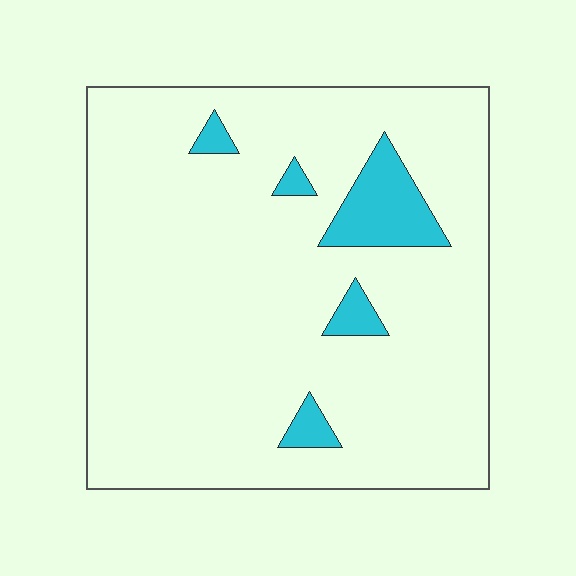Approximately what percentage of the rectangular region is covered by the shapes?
Approximately 10%.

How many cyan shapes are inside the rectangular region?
5.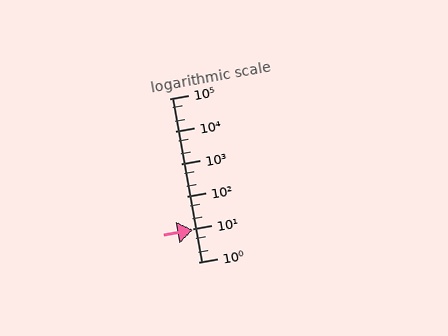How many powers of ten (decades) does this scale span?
The scale spans 5 decades, from 1 to 100000.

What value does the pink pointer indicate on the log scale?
The pointer indicates approximately 9.8.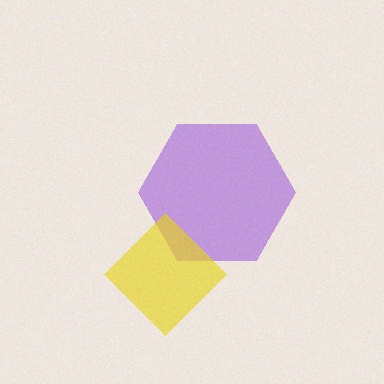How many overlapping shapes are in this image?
There are 2 overlapping shapes in the image.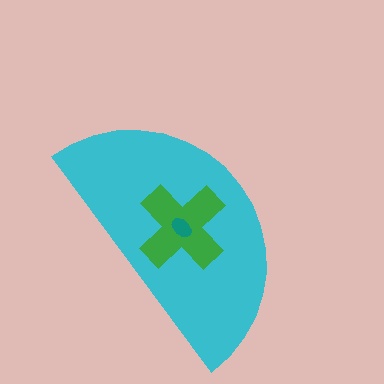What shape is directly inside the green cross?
The teal ellipse.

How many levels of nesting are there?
3.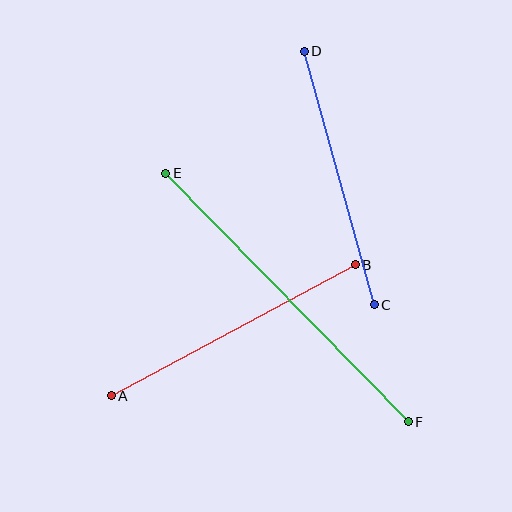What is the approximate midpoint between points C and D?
The midpoint is at approximately (339, 178) pixels.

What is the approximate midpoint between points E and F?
The midpoint is at approximately (287, 298) pixels.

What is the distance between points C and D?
The distance is approximately 263 pixels.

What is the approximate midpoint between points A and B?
The midpoint is at approximately (233, 330) pixels.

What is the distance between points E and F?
The distance is approximately 347 pixels.